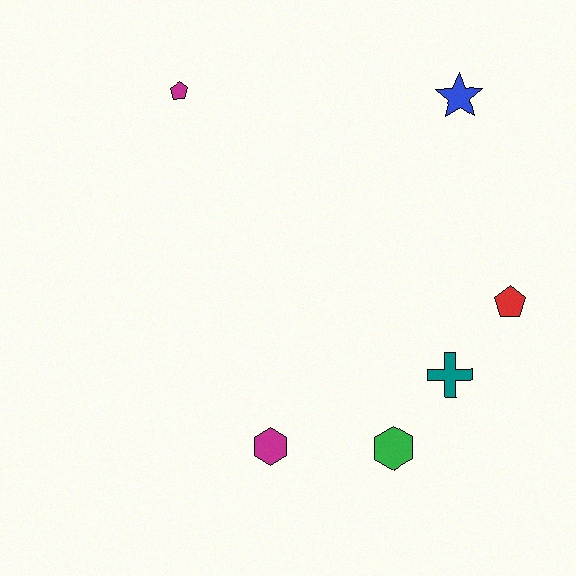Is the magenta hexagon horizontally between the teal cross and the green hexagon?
No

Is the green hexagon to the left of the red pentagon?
Yes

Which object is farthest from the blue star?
The magenta hexagon is farthest from the blue star.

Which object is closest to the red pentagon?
The teal cross is closest to the red pentagon.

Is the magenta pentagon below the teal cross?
No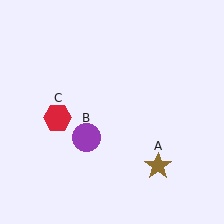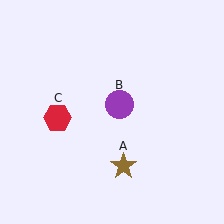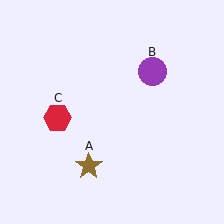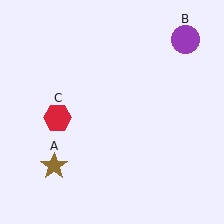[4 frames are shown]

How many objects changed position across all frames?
2 objects changed position: brown star (object A), purple circle (object B).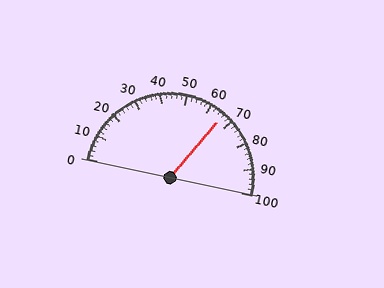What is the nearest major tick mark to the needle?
The nearest major tick mark is 70.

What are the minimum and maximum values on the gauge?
The gauge ranges from 0 to 100.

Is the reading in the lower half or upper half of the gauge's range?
The reading is in the upper half of the range (0 to 100).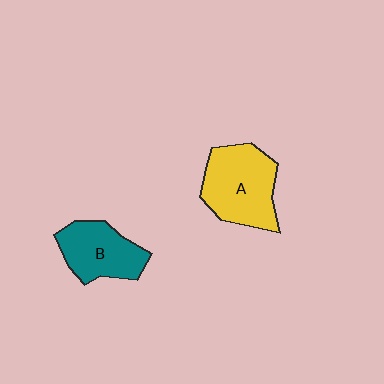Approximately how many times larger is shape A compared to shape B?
Approximately 1.3 times.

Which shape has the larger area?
Shape A (yellow).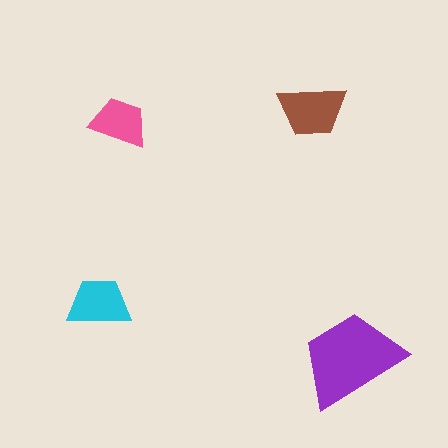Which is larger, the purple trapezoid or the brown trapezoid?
The purple one.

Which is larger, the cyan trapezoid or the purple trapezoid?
The purple one.